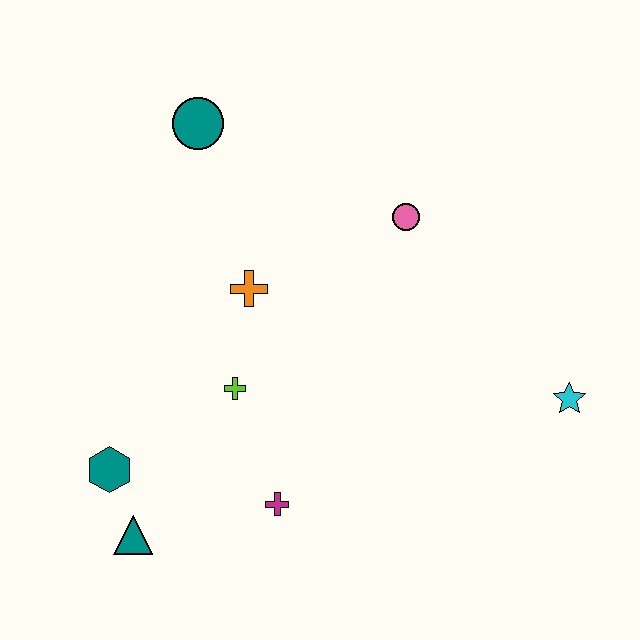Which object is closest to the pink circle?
The orange cross is closest to the pink circle.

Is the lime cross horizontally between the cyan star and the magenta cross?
No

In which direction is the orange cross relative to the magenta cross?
The orange cross is above the magenta cross.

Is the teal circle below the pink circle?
No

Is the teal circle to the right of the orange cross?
No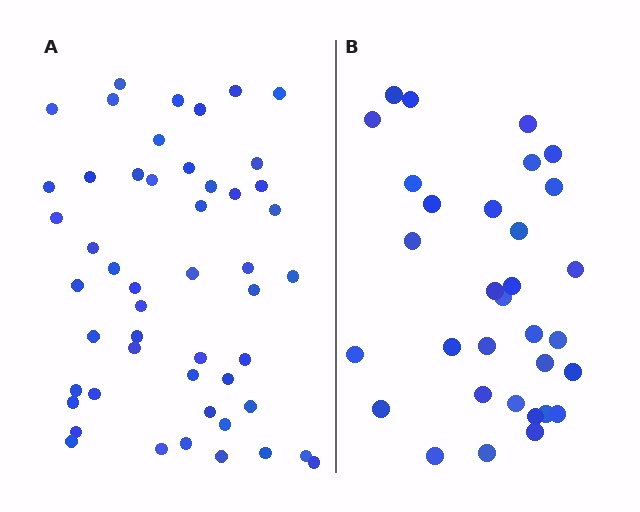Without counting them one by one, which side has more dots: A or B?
Region A (the left region) has more dots.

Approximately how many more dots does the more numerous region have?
Region A has approximately 20 more dots than region B.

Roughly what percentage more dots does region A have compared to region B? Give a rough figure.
About 55% more.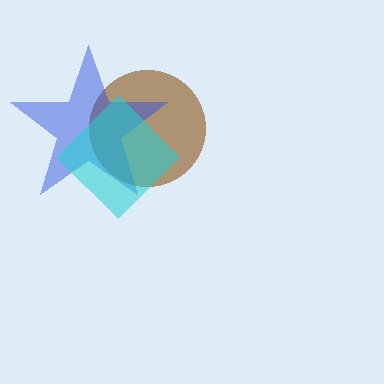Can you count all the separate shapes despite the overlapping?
Yes, there are 3 separate shapes.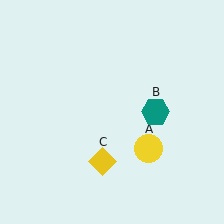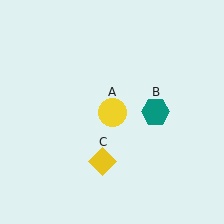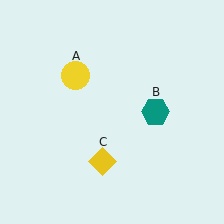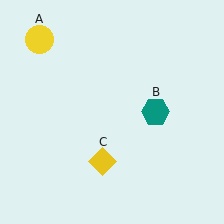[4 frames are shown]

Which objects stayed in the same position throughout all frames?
Teal hexagon (object B) and yellow diamond (object C) remained stationary.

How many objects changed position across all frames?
1 object changed position: yellow circle (object A).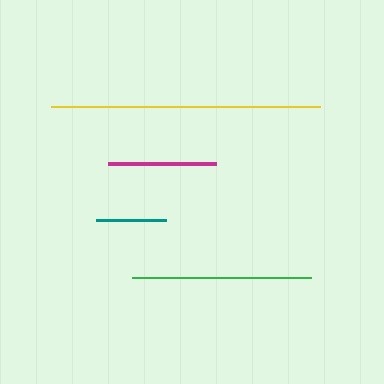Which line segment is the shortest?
The teal line is the shortest at approximately 70 pixels.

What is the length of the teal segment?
The teal segment is approximately 70 pixels long.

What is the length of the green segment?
The green segment is approximately 180 pixels long.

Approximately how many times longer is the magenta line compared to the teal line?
The magenta line is approximately 1.5 times the length of the teal line.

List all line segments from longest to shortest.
From longest to shortest: yellow, green, magenta, teal.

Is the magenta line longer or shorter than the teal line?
The magenta line is longer than the teal line.